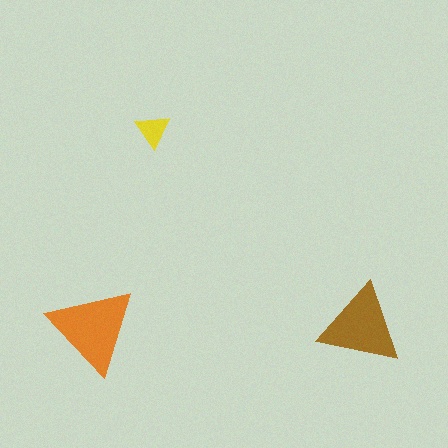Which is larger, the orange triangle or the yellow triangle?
The orange one.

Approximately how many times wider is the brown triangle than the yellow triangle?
About 2.5 times wider.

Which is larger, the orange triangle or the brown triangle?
The orange one.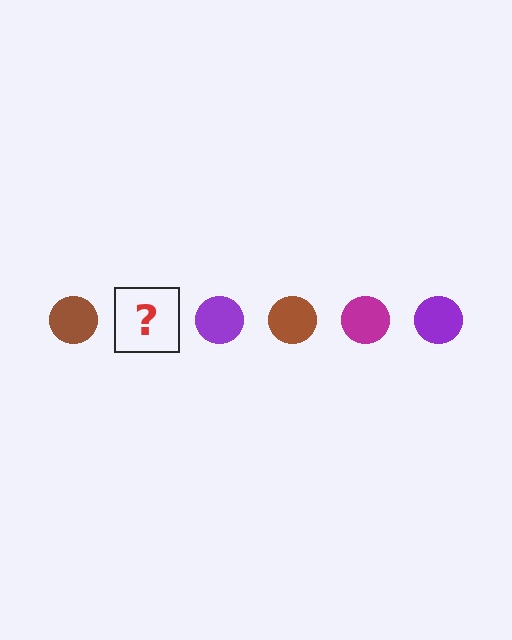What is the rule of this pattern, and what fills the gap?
The rule is that the pattern cycles through brown, magenta, purple circles. The gap should be filled with a magenta circle.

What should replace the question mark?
The question mark should be replaced with a magenta circle.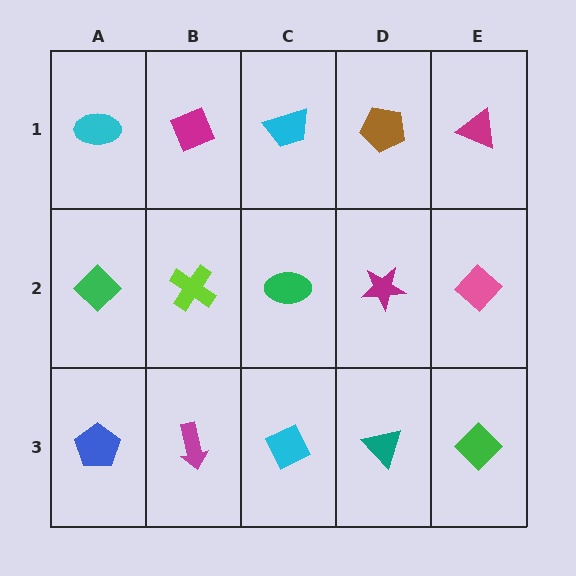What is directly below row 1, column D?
A magenta star.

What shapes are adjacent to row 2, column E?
A magenta triangle (row 1, column E), a green diamond (row 3, column E), a magenta star (row 2, column D).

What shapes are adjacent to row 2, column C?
A cyan trapezoid (row 1, column C), a cyan diamond (row 3, column C), a lime cross (row 2, column B), a magenta star (row 2, column D).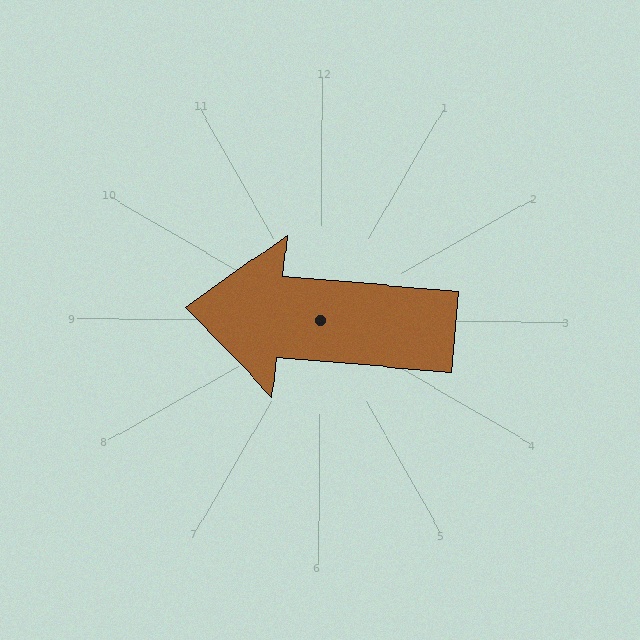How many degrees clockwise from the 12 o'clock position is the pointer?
Approximately 275 degrees.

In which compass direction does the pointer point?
West.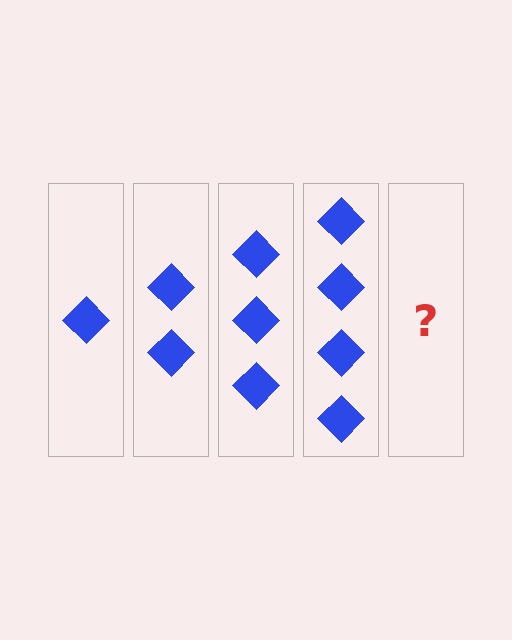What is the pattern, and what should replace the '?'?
The pattern is that each step adds one more diamond. The '?' should be 5 diamonds.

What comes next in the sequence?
The next element should be 5 diamonds.